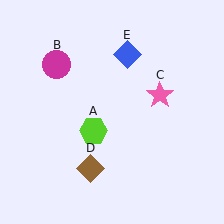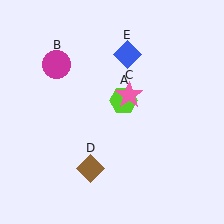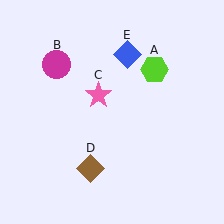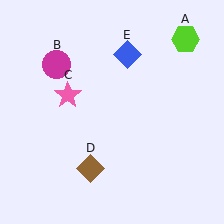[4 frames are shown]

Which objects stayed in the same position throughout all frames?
Magenta circle (object B) and brown diamond (object D) and blue diamond (object E) remained stationary.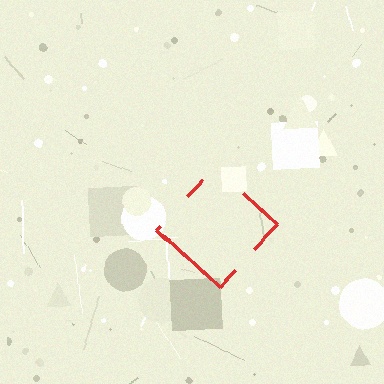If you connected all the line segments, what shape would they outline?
They would outline a diamond.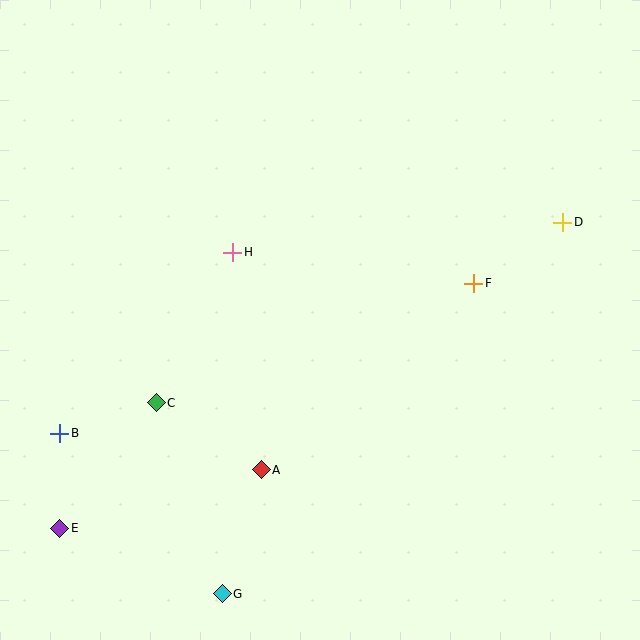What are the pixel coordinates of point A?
Point A is at (261, 470).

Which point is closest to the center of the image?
Point H at (233, 252) is closest to the center.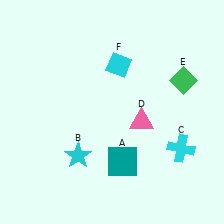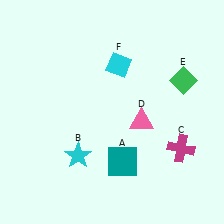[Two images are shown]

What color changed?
The cross (C) changed from cyan in Image 1 to magenta in Image 2.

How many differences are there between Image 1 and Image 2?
There is 1 difference between the two images.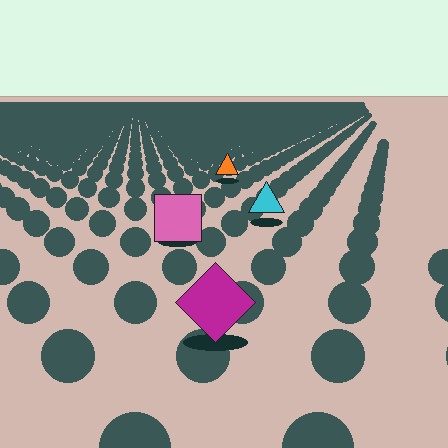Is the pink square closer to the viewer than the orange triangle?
Yes. The pink square is closer — you can tell from the texture gradient: the ground texture is coarser near it.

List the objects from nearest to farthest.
From nearest to farthest: the magenta diamond, the pink square, the cyan triangle, the orange triangle.